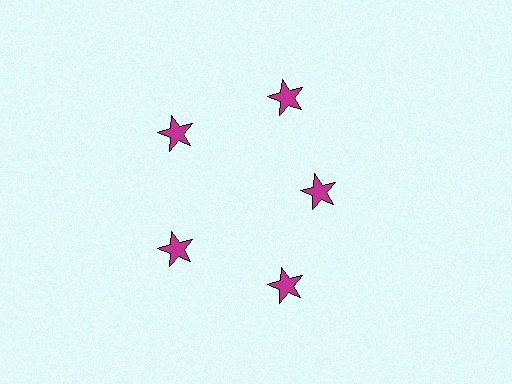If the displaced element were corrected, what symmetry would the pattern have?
It would have 5-fold rotational symmetry — the pattern would map onto itself every 72 degrees.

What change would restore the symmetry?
The symmetry would be restored by moving it outward, back onto the ring so that all 5 stars sit at equal angles and equal distance from the center.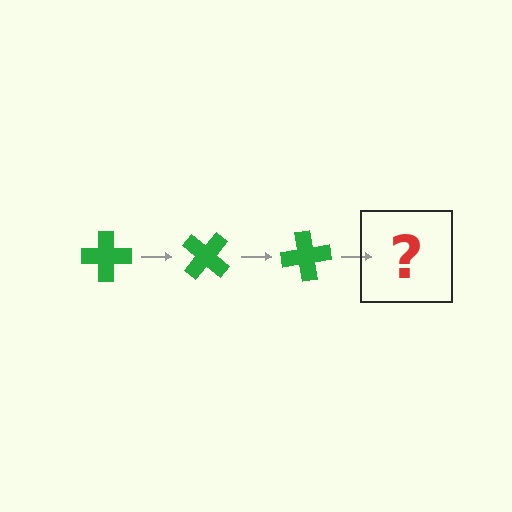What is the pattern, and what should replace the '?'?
The pattern is that the cross rotates 40 degrees each step. The '?' should be a green cross rotated 120 degrees.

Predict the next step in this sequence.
The next step is a green cross rotated 120 degrees.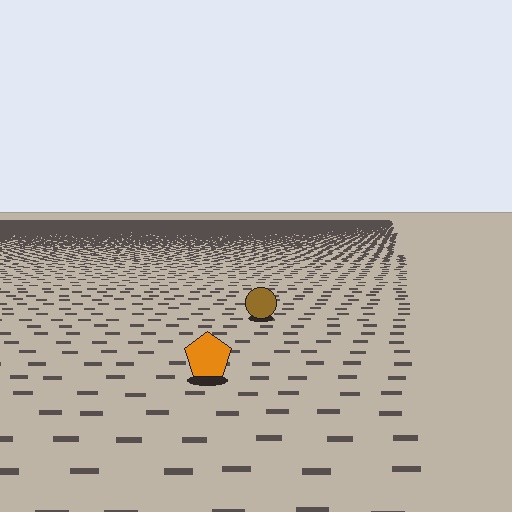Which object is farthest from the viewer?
The brown circle is farthest from the viewer. It appears smaller and the ground texture around it is denser.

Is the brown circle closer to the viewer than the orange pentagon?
No. The orange pentagon is closer — you can tell from the texture gradient: the ground texture is coarser near it.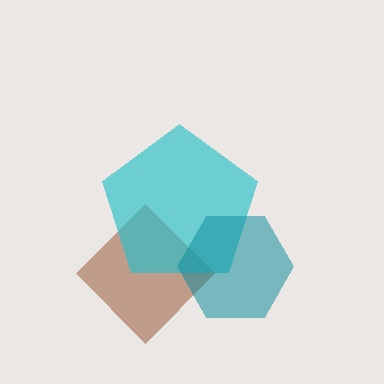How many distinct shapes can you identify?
There are 3 distinct shapes: a brown diamond, a cyan pentagon, a teal hexagon.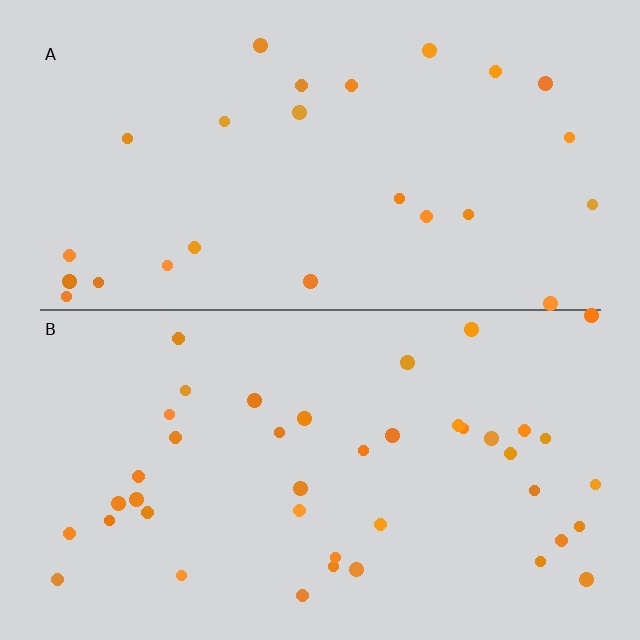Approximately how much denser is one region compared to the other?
Approximately 1.6× — region B over region A.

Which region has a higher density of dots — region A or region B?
B (the bottom).